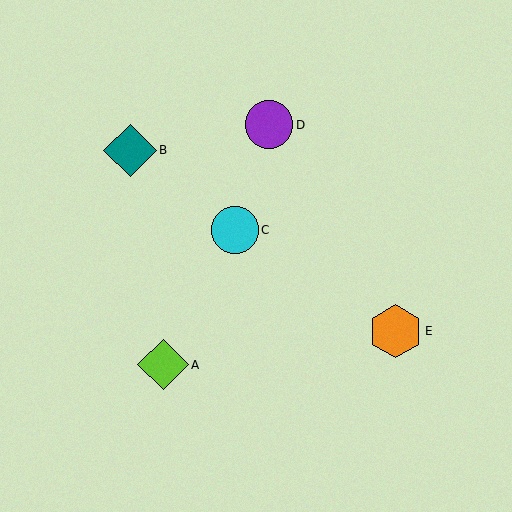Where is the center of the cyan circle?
The center of the cyan circle is at (235, 230).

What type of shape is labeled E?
Shape E is an orange hexagon.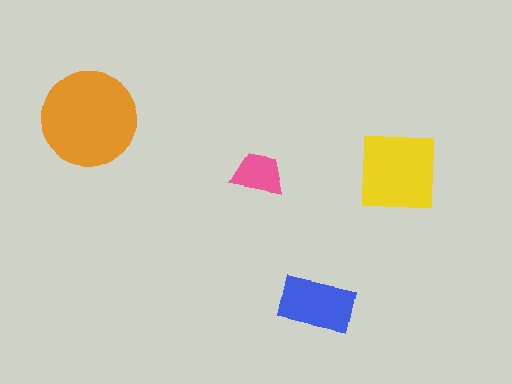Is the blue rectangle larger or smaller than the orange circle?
Smaller.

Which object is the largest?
The orange circle.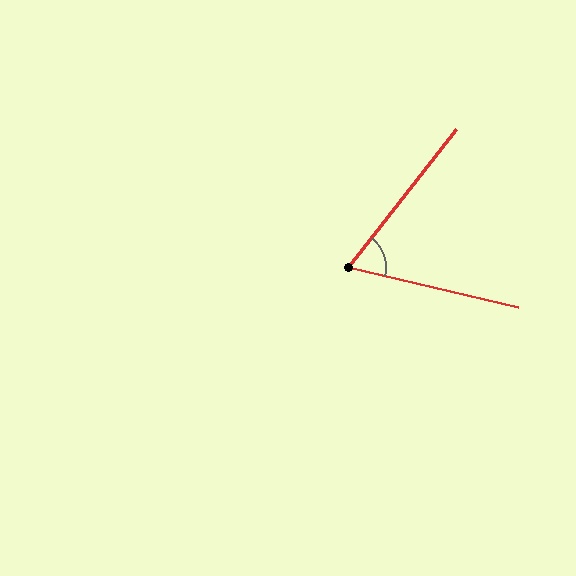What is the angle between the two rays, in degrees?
Approximately 65 degrees.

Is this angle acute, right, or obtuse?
It is acute.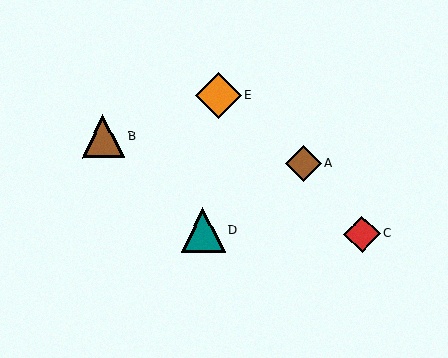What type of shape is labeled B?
Shape B is a brown triangle.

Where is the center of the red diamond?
The center of the red diamond is at (362, 234).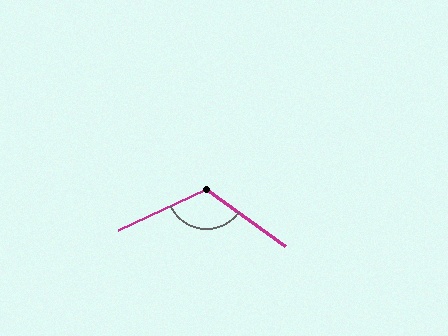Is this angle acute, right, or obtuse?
It is obtuse.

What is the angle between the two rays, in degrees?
Approximately 119 degrees.